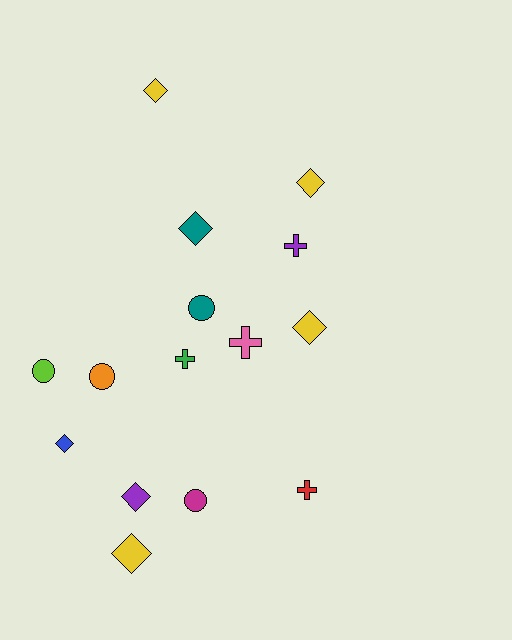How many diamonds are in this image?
There are 7 diamonds.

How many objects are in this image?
There are 15 objects.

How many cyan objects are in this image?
There are no cyan objects.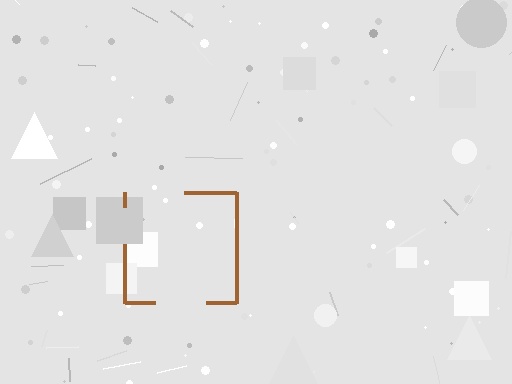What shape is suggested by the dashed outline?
The dashed outline suggests a square.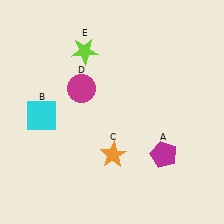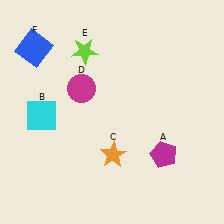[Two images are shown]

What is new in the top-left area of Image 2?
A blue square (F) was added in the top-left area of Image 2.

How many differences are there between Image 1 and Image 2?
There is 1 difference between the two images.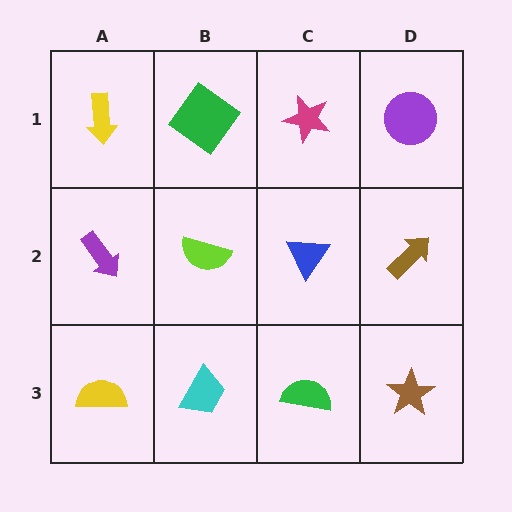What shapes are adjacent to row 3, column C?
A blue triangle (row 2, column C), a cyan trapezoid (row 3, column B), a brown star (row 3, column D).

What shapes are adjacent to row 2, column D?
A purple circle (row 1, column D), a brown star (row 3, column D), a blue triangle (row 2, column C).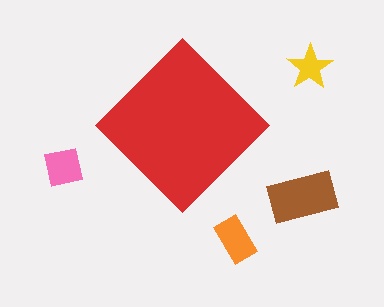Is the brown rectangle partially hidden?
No, the brown rectangle is fully visible.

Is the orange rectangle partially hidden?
No, the orange rectangle is fully visible.